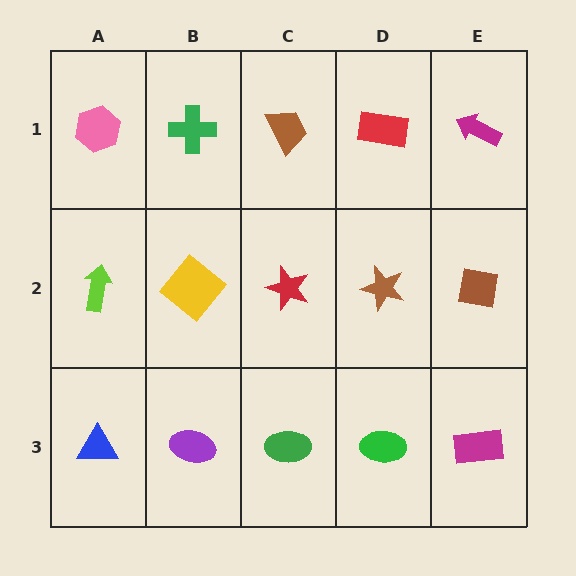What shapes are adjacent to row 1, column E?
A brown square (row 2, column E), a red rectangle (row 1, column D).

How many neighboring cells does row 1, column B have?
3.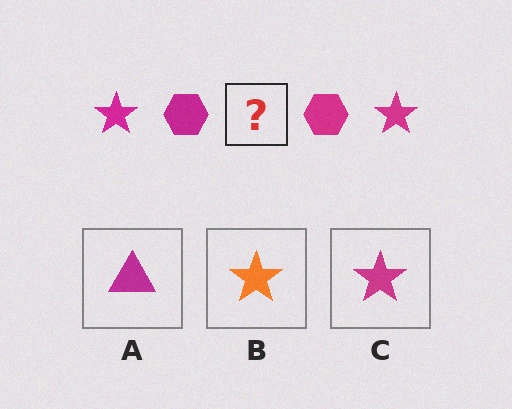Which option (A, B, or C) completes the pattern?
C.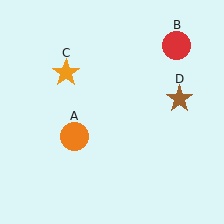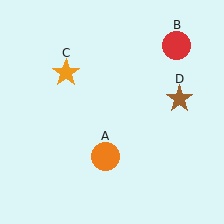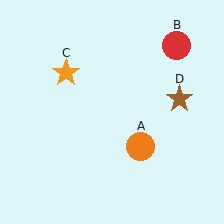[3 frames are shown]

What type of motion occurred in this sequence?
The orange circle (object A) rotated counterclockwise around the center of the scene.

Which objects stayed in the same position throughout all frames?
Red circle (object B) and orange star (object C) and brown star (object D) remained stationary.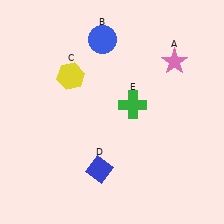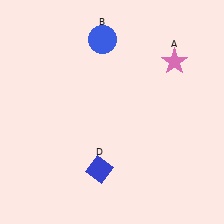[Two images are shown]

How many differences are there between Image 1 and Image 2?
There are 2 differences between the two images.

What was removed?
The yellow hexagon (C), the green cross (E) were removed in Image 2.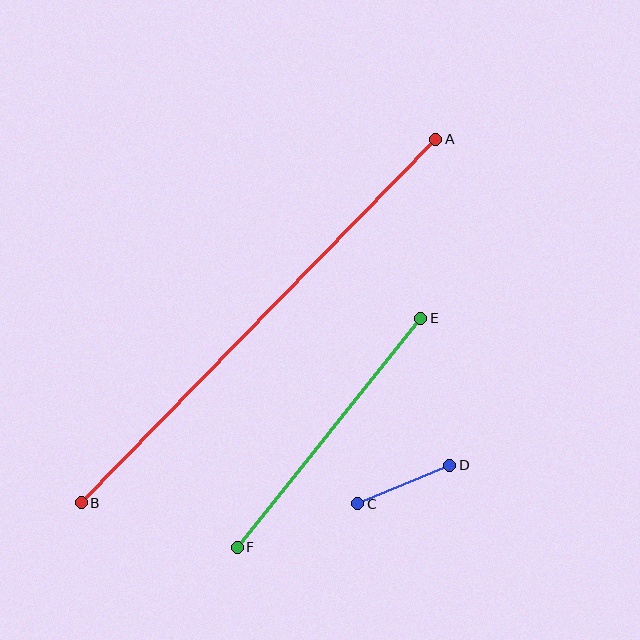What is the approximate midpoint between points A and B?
The midpoint is at approximately (258, 321) pixels.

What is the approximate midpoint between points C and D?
The midpoint is at approximately (404, 485) pixels.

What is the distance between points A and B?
The distance is approximately 508 pixels.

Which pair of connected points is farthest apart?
Points A and B are farthest apart.